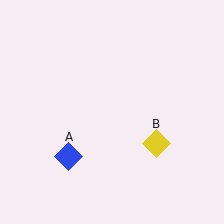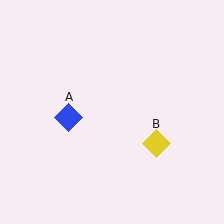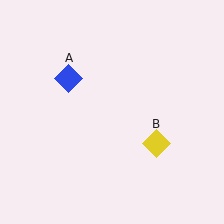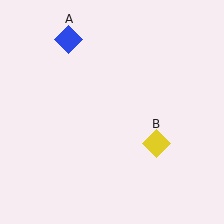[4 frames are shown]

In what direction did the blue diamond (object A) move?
The blue diamond (object A) moved up.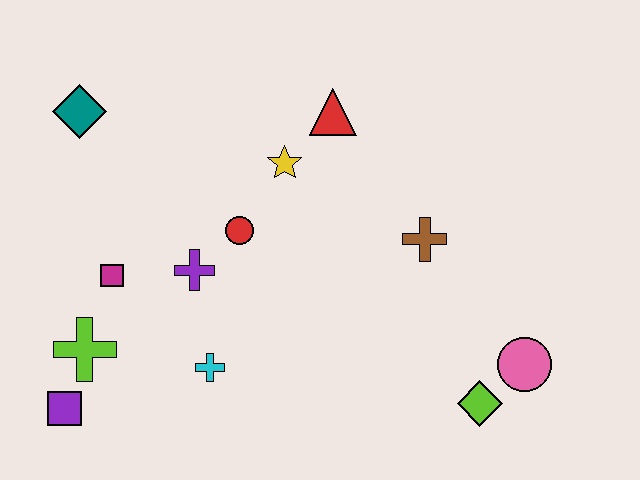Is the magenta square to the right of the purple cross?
No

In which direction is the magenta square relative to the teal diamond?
The magenta square is below the teal diamond.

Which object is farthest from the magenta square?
The pink circle is farthest from the magenta square.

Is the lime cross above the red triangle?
No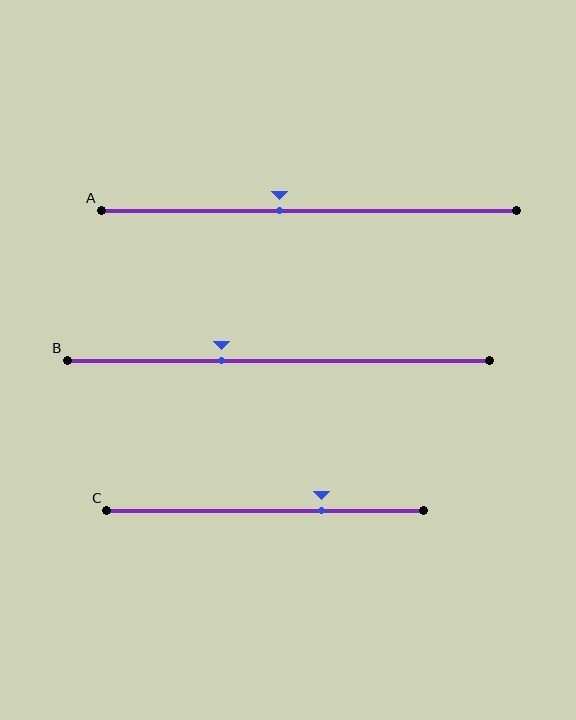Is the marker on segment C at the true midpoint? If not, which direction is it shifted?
No, the marker on segment C is shifted to the right by about 18% of the segment length.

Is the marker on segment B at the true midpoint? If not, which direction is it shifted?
No, the marker on segment B is shifted to the left by about 13% of the segment length.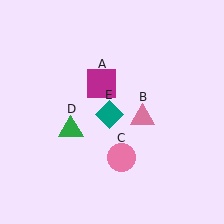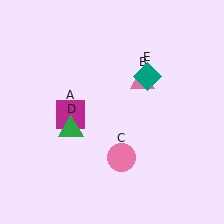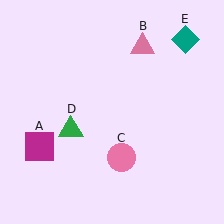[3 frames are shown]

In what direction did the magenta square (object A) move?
The magenta square (object A) moved down and to the left.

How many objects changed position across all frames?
3 objects changed position: magenta square (object A), pink triangle (object B), teal diamond (object E).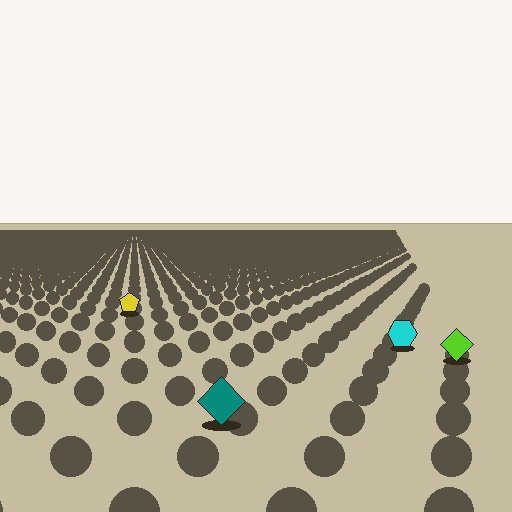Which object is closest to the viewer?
The teal diamond is closest. The texture marks near it are larger and more spread out.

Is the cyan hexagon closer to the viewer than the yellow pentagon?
Yes. The cyan hexagon is closer — you can tell from the texture gradient: the ground texture is coarser near it.